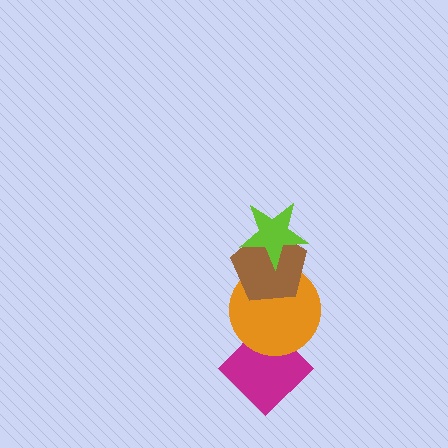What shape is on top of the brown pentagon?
The lime star is on top of the brown pentagon.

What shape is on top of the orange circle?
The brown pentagon is on top of the orange circle.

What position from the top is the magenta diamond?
The magenta diamond is 4th from the top.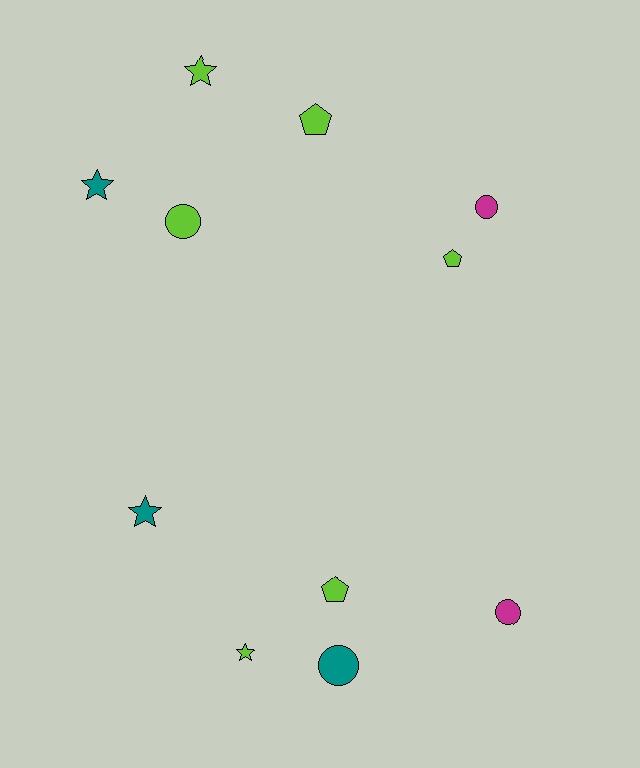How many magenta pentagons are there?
There are no magenta pentagons.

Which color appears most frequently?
Lime, with 6 objects.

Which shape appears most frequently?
Circle, with 4 objects.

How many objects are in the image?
There are 11 objects.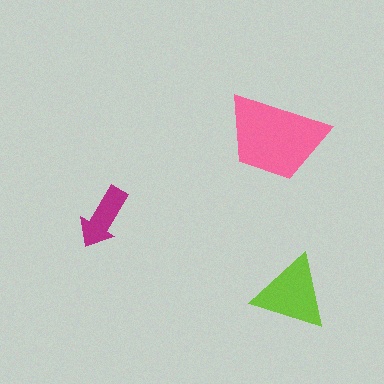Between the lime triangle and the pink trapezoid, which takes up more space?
The pink trapezoid.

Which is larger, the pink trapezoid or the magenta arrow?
The pink trapezoid.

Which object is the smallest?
The magenta arrow.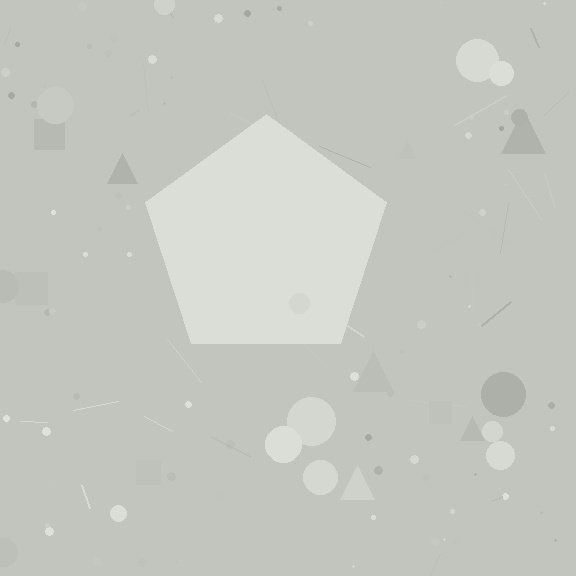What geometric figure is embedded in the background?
A pentagon is embedded in the background.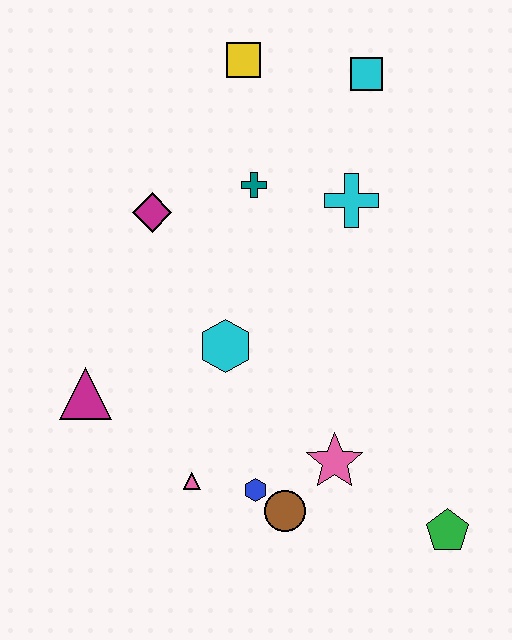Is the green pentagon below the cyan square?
Yes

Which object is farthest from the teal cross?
The green pentagon is farthest from the teal cross.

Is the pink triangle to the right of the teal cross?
No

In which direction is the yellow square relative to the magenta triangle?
The yellow square is above the magenta triangle.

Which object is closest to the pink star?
The brown circle is closest to the pink star.